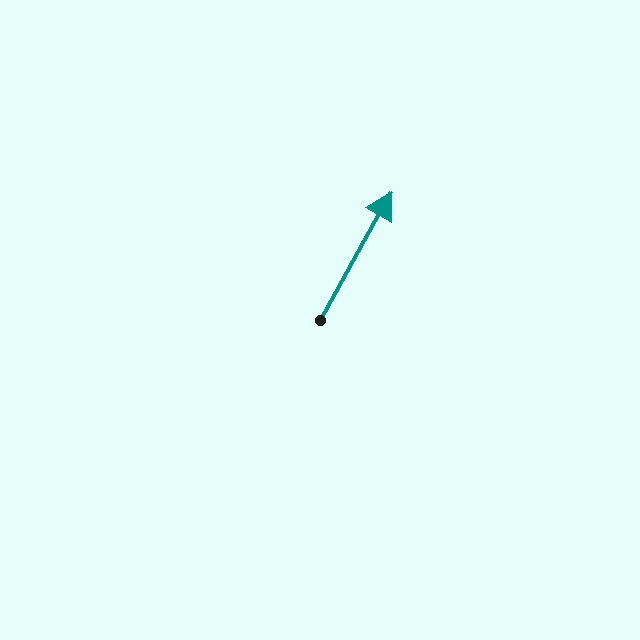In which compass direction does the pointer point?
Northeast.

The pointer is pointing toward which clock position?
Roughly 1 o'clock.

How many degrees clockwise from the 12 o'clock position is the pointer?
Approximately 29 degrees.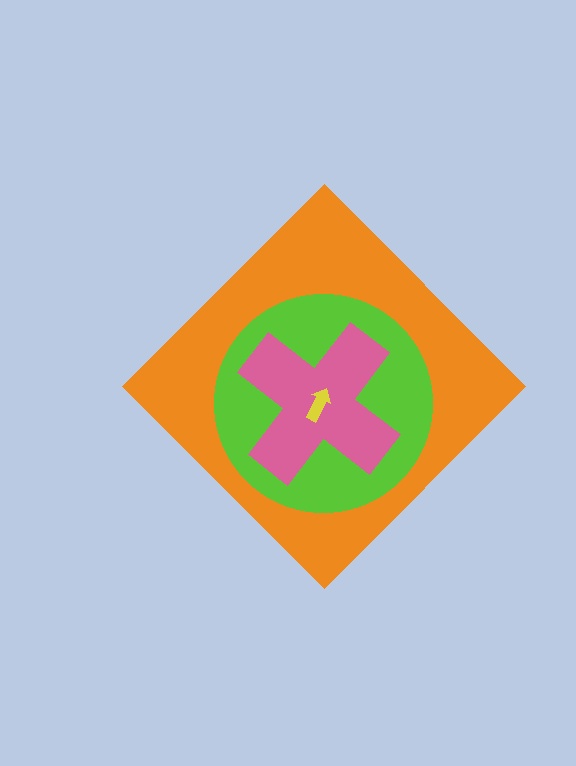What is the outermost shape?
The orange diamond.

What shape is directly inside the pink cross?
The yellow arrow.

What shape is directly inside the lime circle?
The pink cross.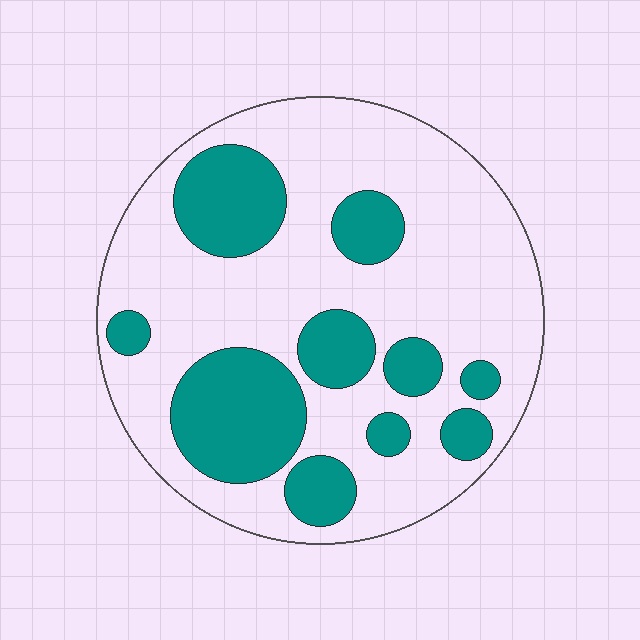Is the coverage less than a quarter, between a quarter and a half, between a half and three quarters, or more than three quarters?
Between a quarter and a half.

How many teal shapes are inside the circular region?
10.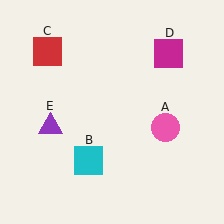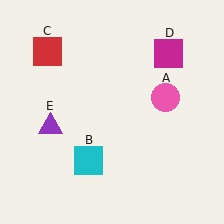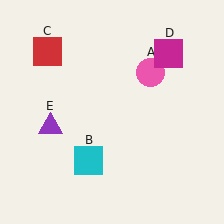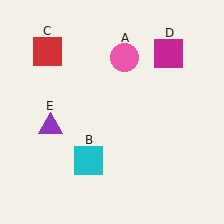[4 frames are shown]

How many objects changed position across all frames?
1 object changed position: pink circle (object A).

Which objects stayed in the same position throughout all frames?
Cyan square (object B) and red square (object C) and magenta square (object D) and purple triangle (object E) remained stationary.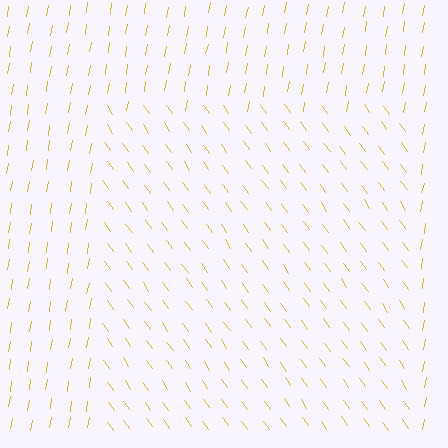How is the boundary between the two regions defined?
The boundary is defined purely by a change in line orientation (approximately 45 degrees difference). All lines are the same color and thickness.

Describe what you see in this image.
The image is filled with small yellow line segments. A rectangle region in the image has lines oriented differently from the surrounding lines, creating a visible texture boundary.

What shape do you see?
I see a rectangle.